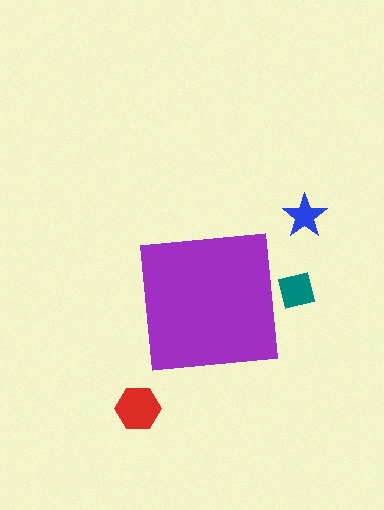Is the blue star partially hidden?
No, the blue star is fully visible.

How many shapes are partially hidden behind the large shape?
1 shape is partially hidden.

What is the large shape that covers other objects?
A purple square.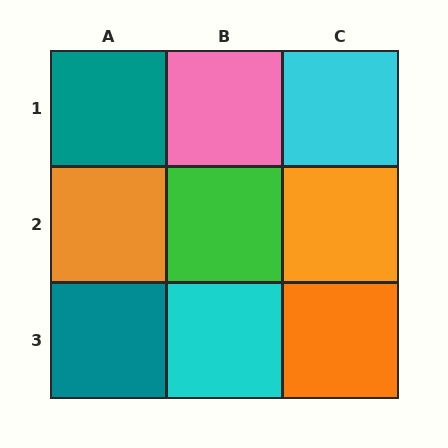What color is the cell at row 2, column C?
Orange.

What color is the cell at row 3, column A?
Teal.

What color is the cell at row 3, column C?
Orange.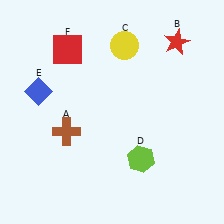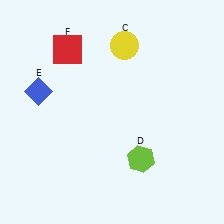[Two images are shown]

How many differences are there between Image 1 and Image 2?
There are 2 differences between the two images.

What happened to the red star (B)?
The red star (B) was removed in Image 2. It was in the top-right area of Image 1.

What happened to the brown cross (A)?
The brown cross (A) was removed in Image 2. It was in the bottom-left area of Image 1.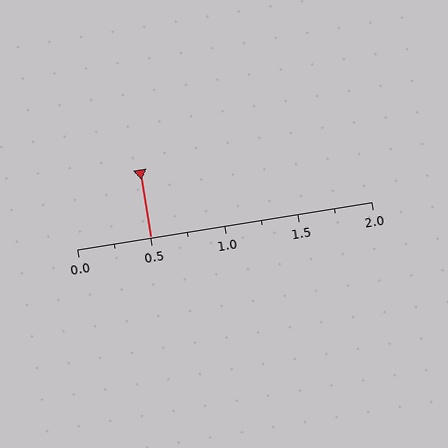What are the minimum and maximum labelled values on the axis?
The axis runs from 0.0 to 2.0.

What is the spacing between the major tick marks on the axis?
The major ticks are spaced 0.5 apart.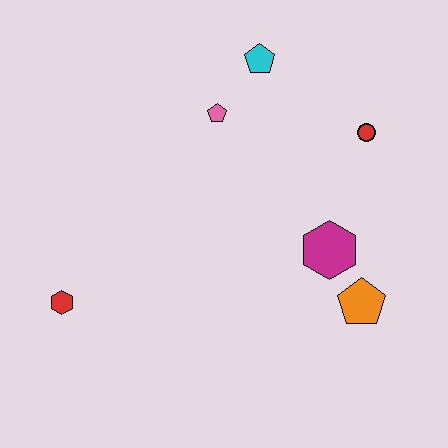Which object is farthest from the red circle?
The red hexagon is farthest from the red circle.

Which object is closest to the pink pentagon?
The cyan pentagon is closest to the pink pentagon.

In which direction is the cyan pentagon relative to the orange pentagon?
The cyan pentagon is above the orange pentagon.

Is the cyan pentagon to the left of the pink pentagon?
No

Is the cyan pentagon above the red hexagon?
Yes